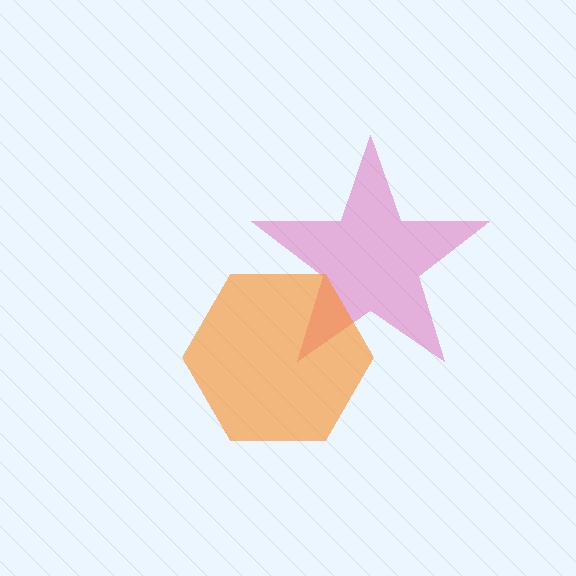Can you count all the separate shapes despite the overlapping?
Yes, there are 2 separate shapes.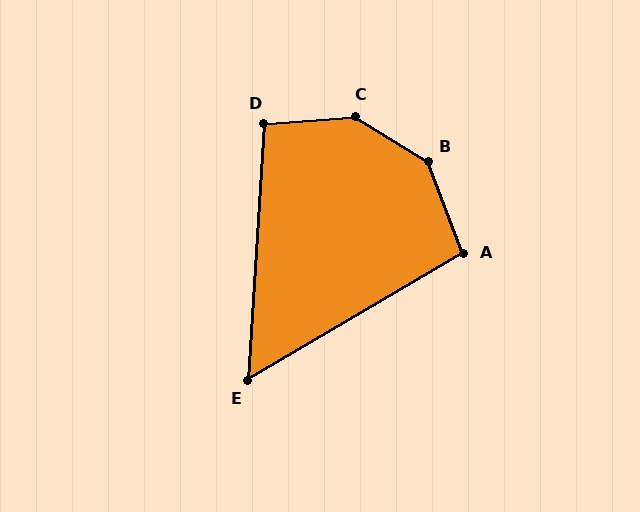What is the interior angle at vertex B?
Approximately 143 degrees (obtuse).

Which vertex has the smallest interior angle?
E, at approximately 56 degrees.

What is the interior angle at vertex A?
Approximately 99 degrees (obtuse).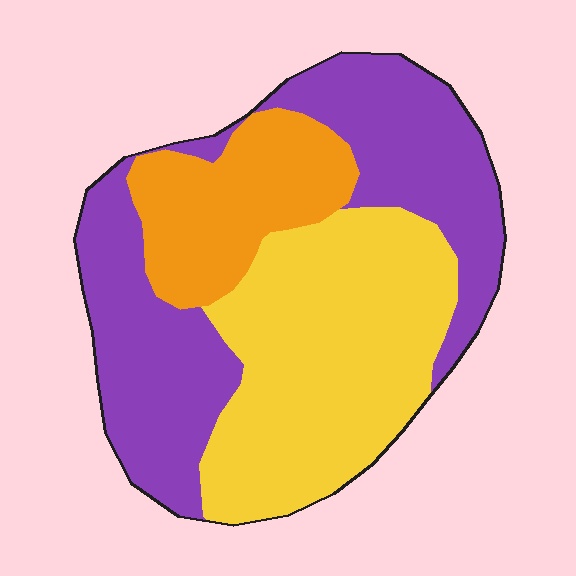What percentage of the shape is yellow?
Yellow takes up about two fifths (2/5) of the shape.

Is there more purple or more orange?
Purple.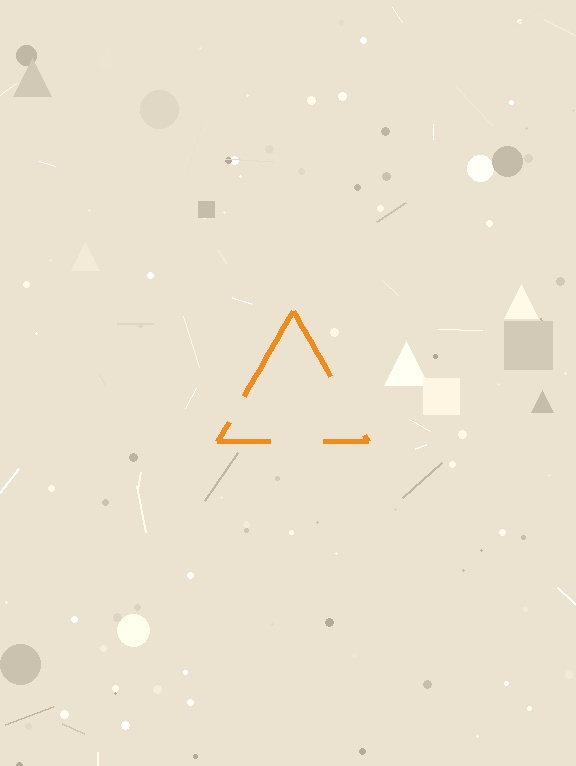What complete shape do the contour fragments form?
The contour fragments form a triangle.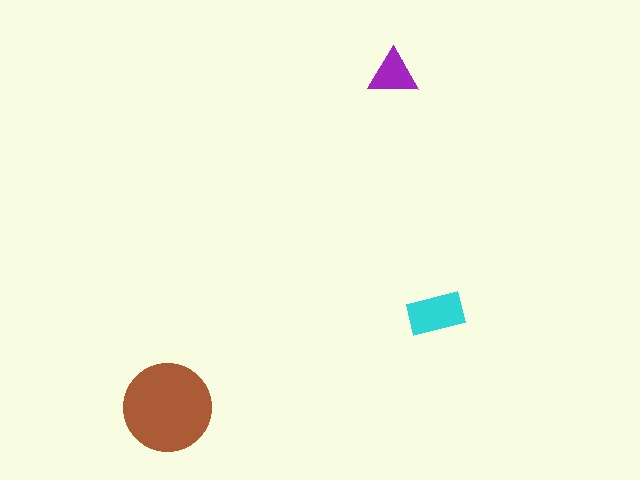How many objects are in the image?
There are 3 objects in the image.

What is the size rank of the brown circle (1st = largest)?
1st.